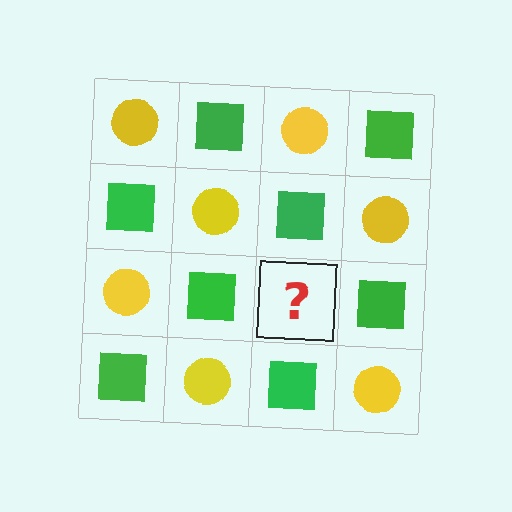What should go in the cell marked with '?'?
The missing cell should contain a yellow circle.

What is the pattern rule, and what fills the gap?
The rule is that it alternates yellow circle and green square in a checkerboard pattern. The gap should be filled with a yellow circle.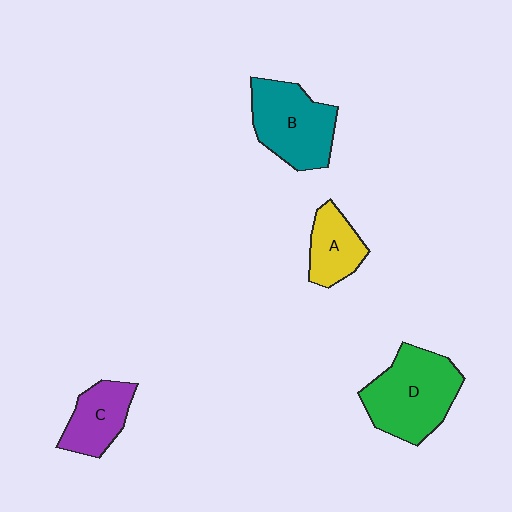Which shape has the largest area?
Shape D (green).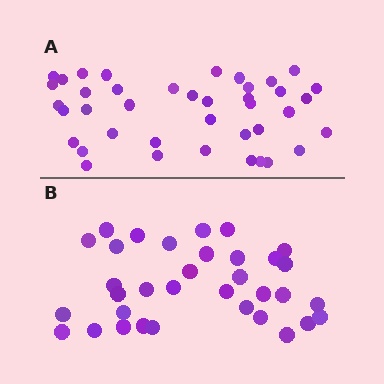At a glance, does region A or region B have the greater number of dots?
Region A (the top region) has more dots.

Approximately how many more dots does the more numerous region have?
Region A has about 6 more dots than region B.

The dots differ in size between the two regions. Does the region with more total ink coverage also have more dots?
No. Region B has more total ink coverage because its dots are larger, but region A actually contains more individual dots. Total area can be misleading — the number of items is what matters here.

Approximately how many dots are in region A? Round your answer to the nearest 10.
About 40 dots.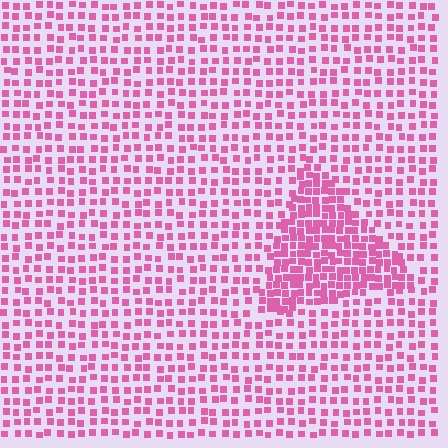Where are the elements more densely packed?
The elements are more densely packed inside the triangle boundary.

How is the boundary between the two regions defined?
The boundary is defined by a change in element density (approximately 2.0x ratio). All elements are the same color, size, and shape.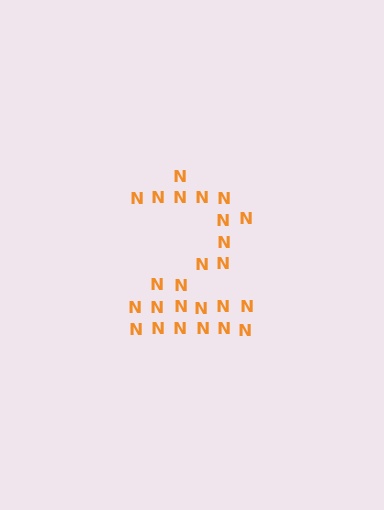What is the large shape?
The large shape is the digit 2.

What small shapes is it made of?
It is made of small letter N's.